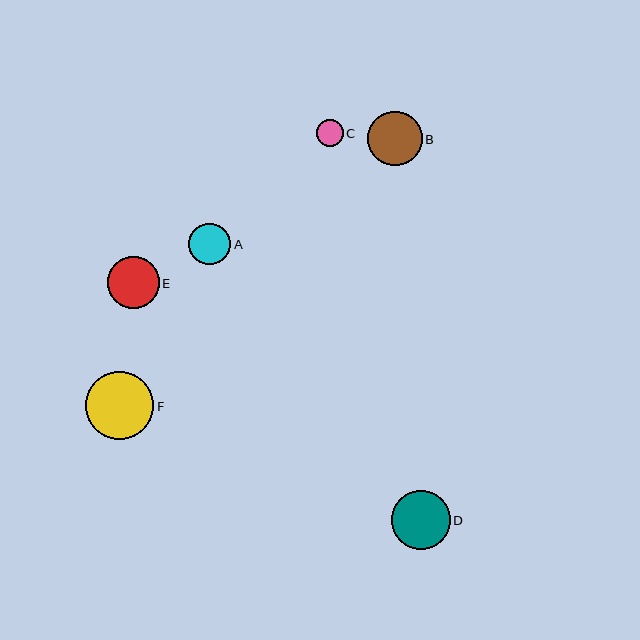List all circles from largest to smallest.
From largest to smallest: F, D, B, E, A, C.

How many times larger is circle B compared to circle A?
Circle B is approximately 1.3 times the size of circle A.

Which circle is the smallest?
Circle C is the smallest with a size of approximately 27 pixels.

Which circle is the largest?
Circle F is the largest with a size of approximately 68 pixels.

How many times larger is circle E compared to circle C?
Circle E is approximately 2.0 times the size of circle C.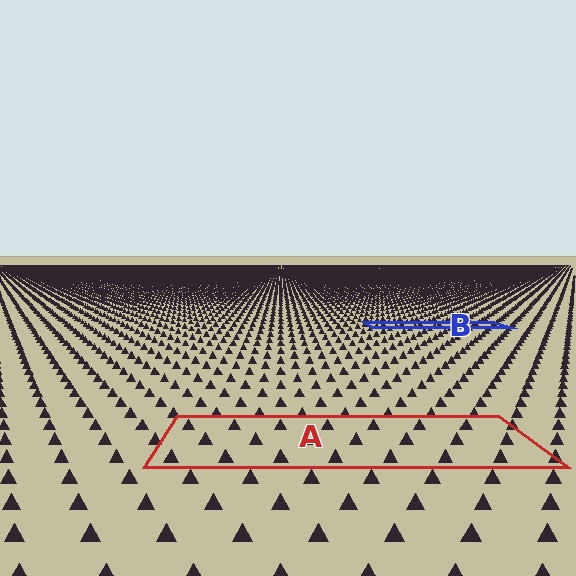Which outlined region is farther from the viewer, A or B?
Region B is farther from the viewer — the texture elements inside it appear smaller and more densely packed.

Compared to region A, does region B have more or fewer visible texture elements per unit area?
Region B has more texture elements per unit area — they are packed more densely because it is farther away.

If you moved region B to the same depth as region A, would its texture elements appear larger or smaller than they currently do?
They would appear larger. At a closer depth, the same texture elements are projected at a bigger on-screen size.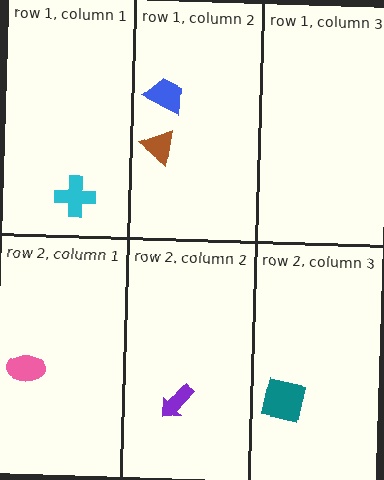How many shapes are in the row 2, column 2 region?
1.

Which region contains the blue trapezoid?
The row 1, column 2 region.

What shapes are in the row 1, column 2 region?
The brown triangle, the blue trapezoid.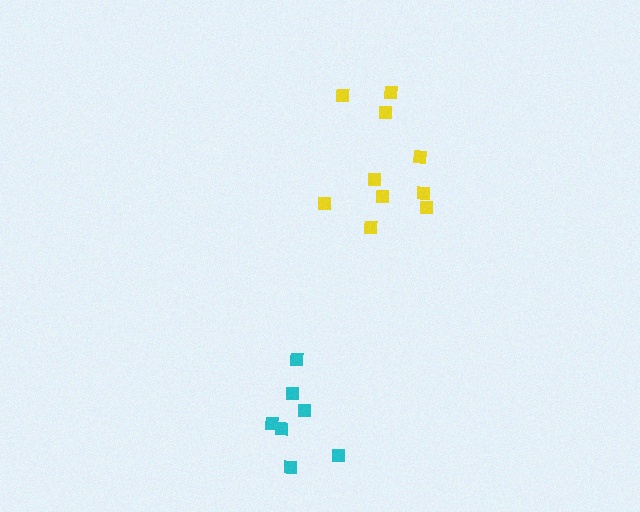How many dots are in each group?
Group 1: 7 dots, Group 2: 10 dots (17 total).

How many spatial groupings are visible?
There are 2 spatial groupings.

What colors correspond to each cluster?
The clusters are colored: cyan, yellow.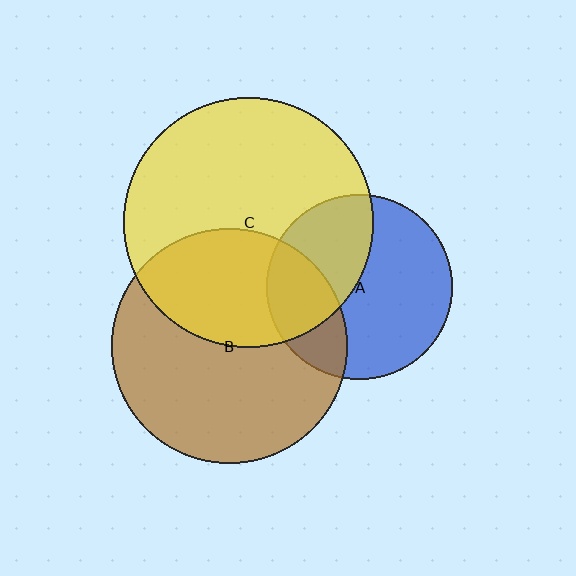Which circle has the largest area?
Circle C (yellow).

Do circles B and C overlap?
Yes.